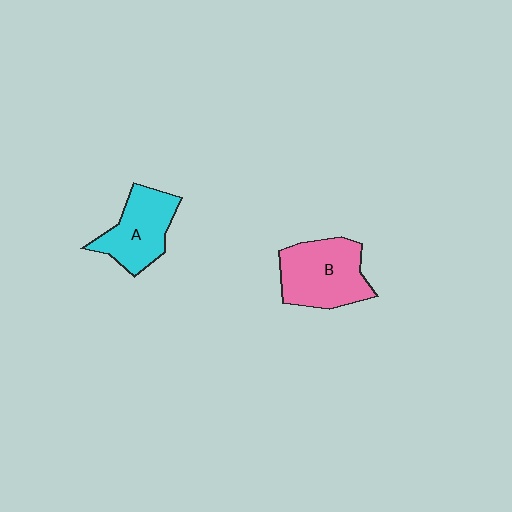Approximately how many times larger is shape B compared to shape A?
Approximately 1.2 times.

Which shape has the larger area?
Shape B (pink).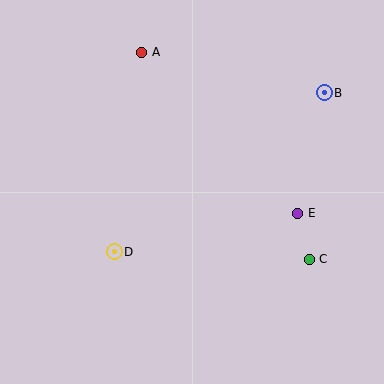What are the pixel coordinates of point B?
Point B is at (324, 93).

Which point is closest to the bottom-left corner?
Point D is closest to the bottom-left corner.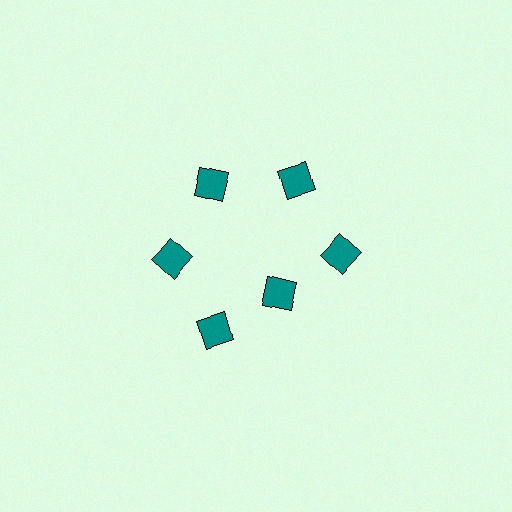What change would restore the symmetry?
The symmetry would be restored by moving it outward, back onto the ring so that all 6 diamonds sit at equal angles and equal distance from the center.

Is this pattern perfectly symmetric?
No. The 6 teal diamonds are arranged in a ring, but one element near the 5 o'clock position is pulled inward toward the center, breaking the 6-fold rotational symmetry.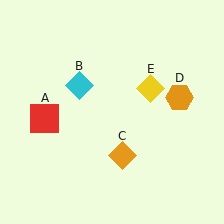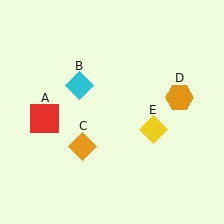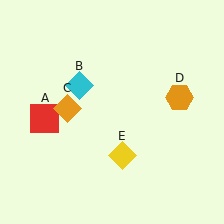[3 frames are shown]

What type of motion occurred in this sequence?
The orange diamond (object C), yellow diamond (object E) rotated clockwise around the center of the scene.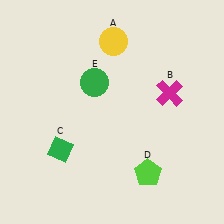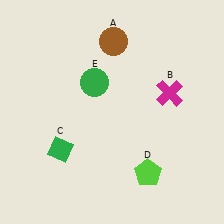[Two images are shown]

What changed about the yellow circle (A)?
In Image 1, A is yellow. In Image 2, it changed to brown.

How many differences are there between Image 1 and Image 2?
There is 1 difference between the two images.